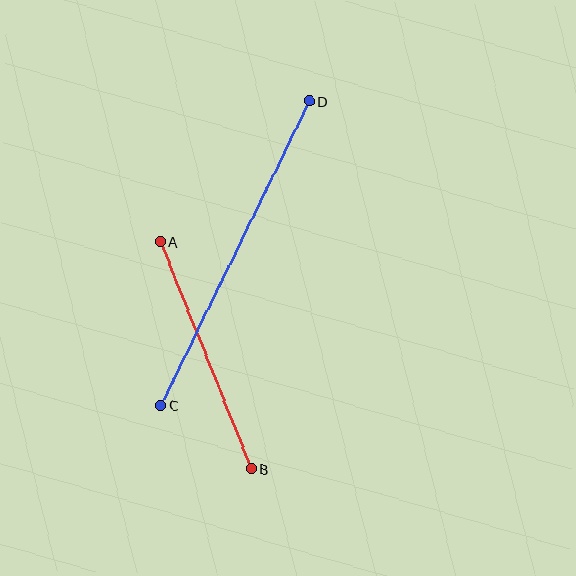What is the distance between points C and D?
The distance is approximately 338 pixels.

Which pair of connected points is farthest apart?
Points C and D are farthest apart.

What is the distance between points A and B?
The distance is approximately 245 pixels.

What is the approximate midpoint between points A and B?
The midpoint is at approximately (206, 355) pixels.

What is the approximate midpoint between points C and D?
The midpoint is at approximately (235, 253) pixels.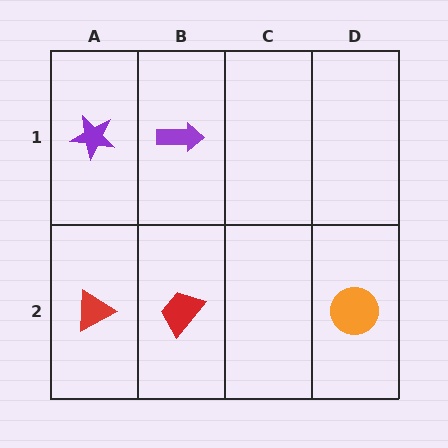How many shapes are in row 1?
2 shapes.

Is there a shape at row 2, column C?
No, that cell is empty.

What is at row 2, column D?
An orange circle.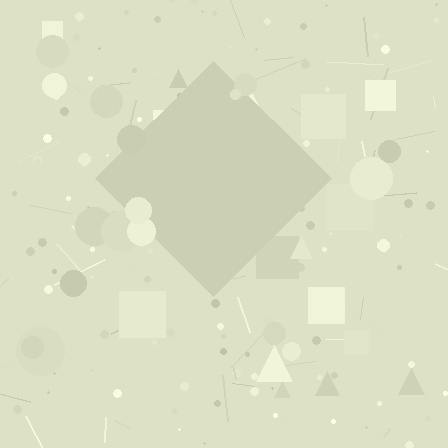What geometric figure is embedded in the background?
A diamond is embedded in the background.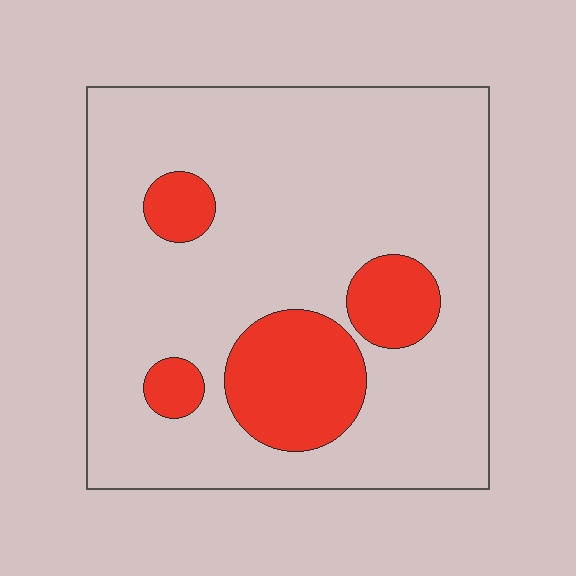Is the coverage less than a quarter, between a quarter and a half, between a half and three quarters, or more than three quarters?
Less than a quarter.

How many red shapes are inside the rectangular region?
4.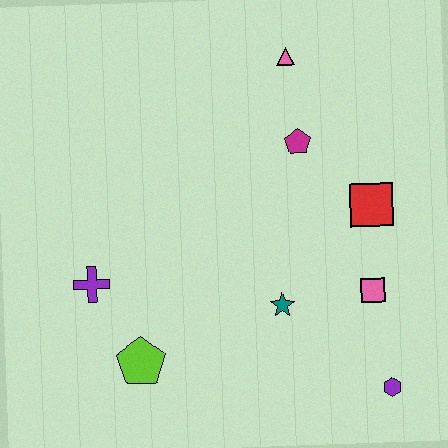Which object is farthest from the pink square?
The purple cross is farthest from the pink square.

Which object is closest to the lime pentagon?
The purple cross is closest to the lime pentagon.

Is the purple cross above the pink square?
Yes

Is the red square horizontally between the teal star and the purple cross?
No